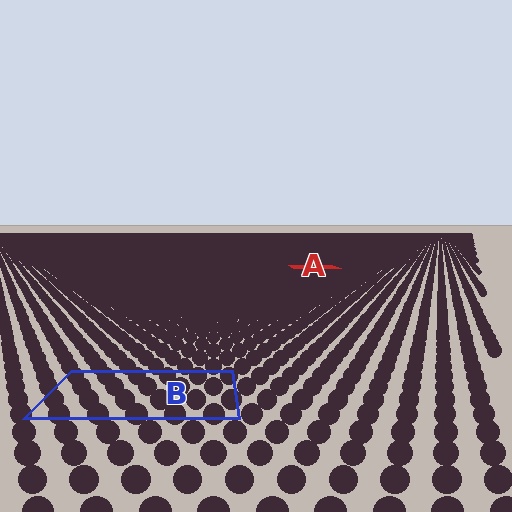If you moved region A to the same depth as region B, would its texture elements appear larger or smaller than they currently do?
They would appear larger. At a closer depth, the same texture elements are projected at a bigger on-screen size.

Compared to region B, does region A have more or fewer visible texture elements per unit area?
Region A has more texture elements per unit area — they are packed more densely because it is farther away.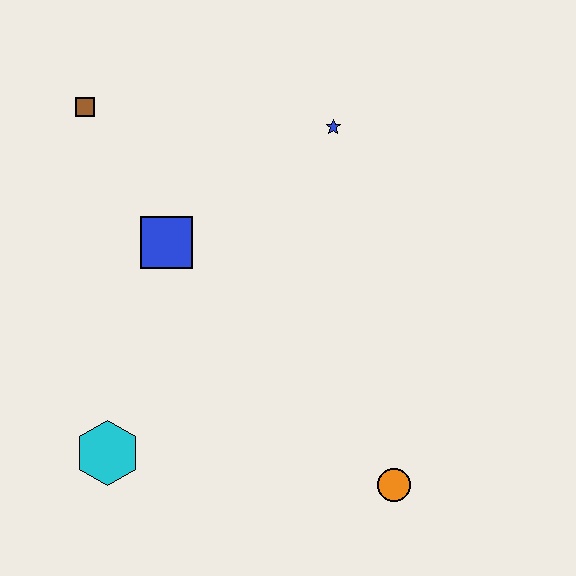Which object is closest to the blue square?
The brown square is closest to the blue square.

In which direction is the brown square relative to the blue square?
The brown square is above the blue square.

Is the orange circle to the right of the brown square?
Yes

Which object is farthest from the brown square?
The orange circle is farthest from the brown square.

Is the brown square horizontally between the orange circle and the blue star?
No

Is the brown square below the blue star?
No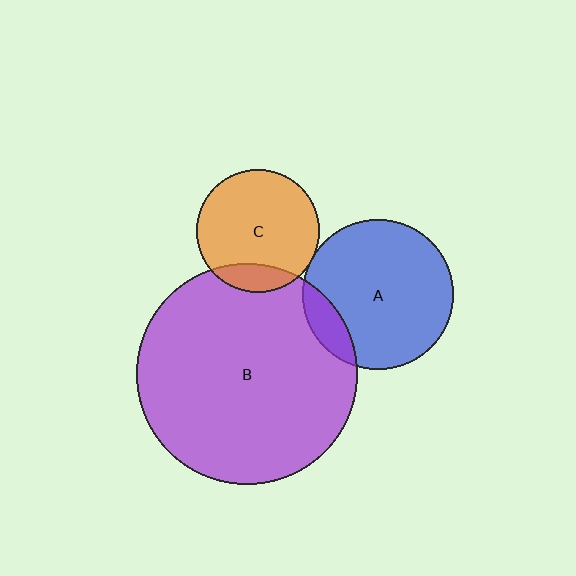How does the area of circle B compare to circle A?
Approximately 2.2 times.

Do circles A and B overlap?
Yes.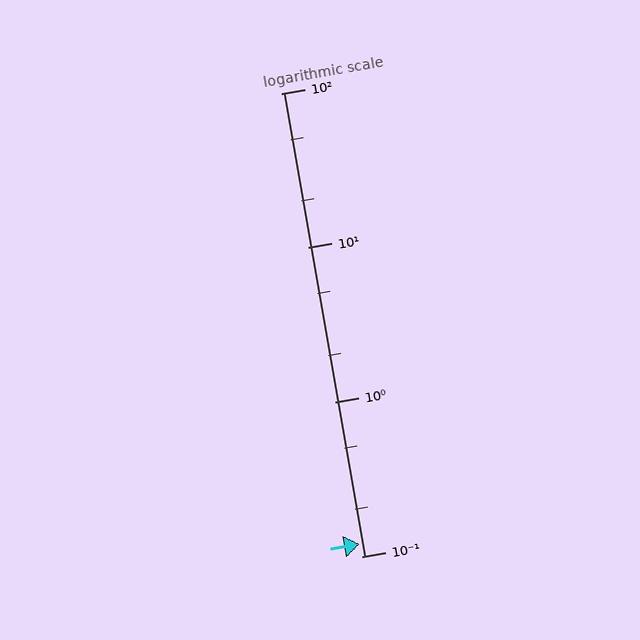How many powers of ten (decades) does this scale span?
The scale spans 3 decades, from 0.1 to 100.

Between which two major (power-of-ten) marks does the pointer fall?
The pointer is between 0.1 and 1.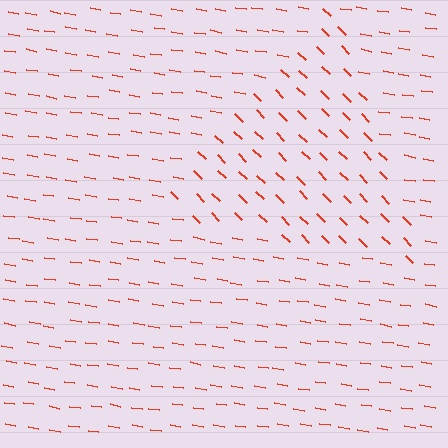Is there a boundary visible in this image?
Yes, there is a texture boundary formed by a change in line orientation.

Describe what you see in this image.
The image is filled with small red line segments. A triangle region in the image has lines oriented differently from the surrounding lines, creating a visible texture boundary.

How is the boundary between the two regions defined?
The boundary is defined purely by a change in line orientation (approximately 35 degrees difference). All lines are the same color and thickness.